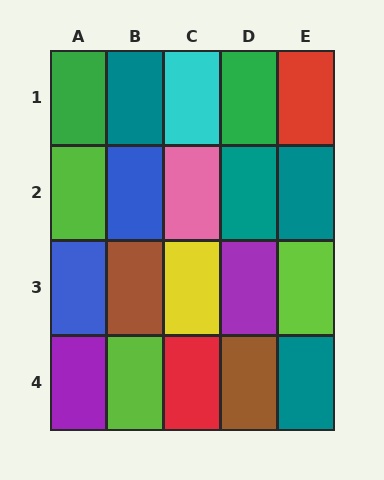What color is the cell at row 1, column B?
Teal.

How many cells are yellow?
1 cell is yellow.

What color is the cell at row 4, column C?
Red.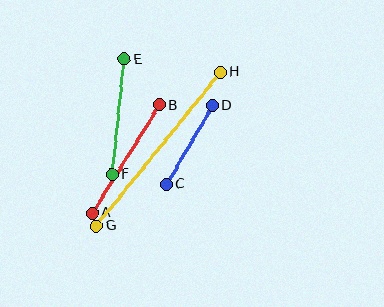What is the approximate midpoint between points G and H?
The midpoint is at approximately (158, 149) pixels.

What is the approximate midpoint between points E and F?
The midpoint is at approximately (118, 117) pixels.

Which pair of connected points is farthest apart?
Points G and H are farthest apart.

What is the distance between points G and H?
The distance is approximately 198 pixels.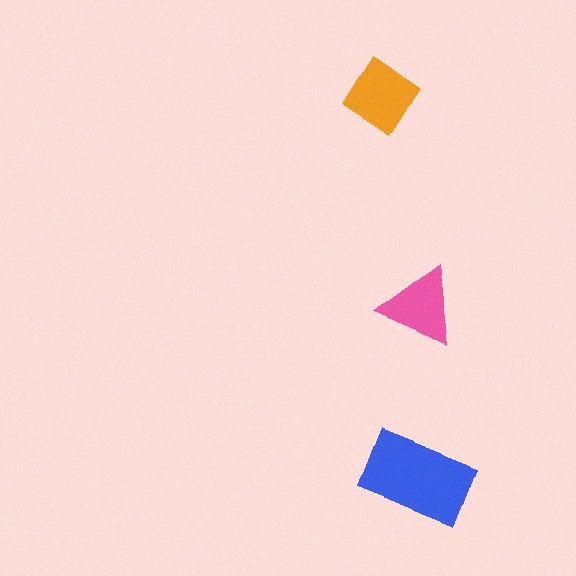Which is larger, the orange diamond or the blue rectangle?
The blue rectangle.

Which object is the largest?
The blue rectangle.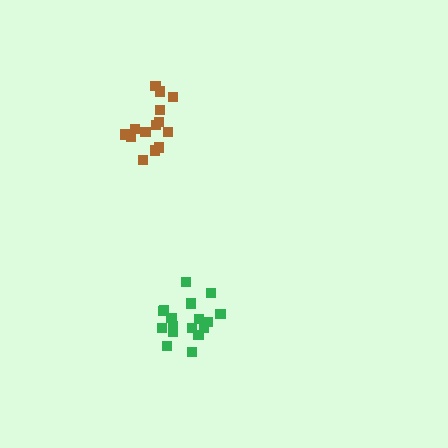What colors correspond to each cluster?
The clusters are colored: brown, green.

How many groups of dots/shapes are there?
There are 2 groups.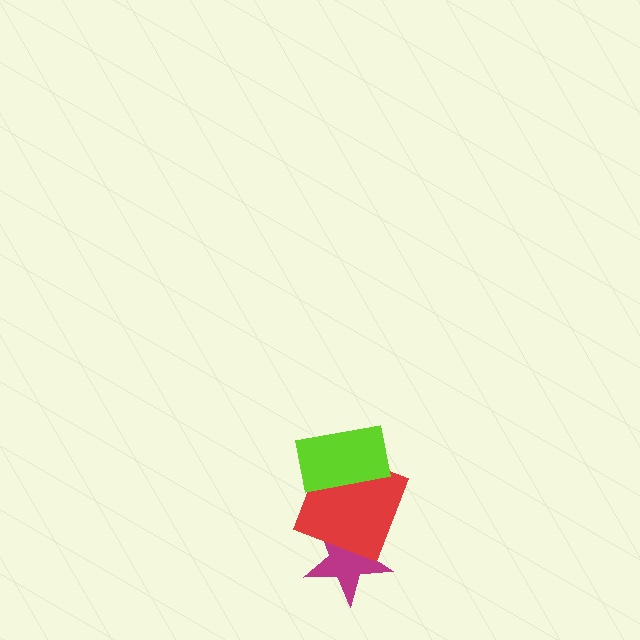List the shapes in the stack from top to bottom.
From top to bottom: the lime rectangle, the red square, the magenta star.